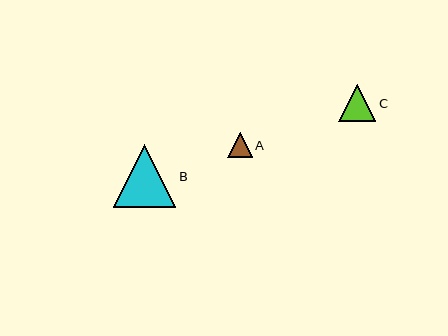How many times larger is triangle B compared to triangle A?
Triangle B is approximately 2.5 times the size of triangle A.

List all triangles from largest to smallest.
From largest to smallest: B, C, A.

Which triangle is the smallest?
Triangle A is the smallest with a size of approximately 25 pixels.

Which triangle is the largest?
Triangle B is the largest with a size of approximately 63 pixels.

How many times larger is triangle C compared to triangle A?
Triangle C is approximately 1.5 times the size of triangle A.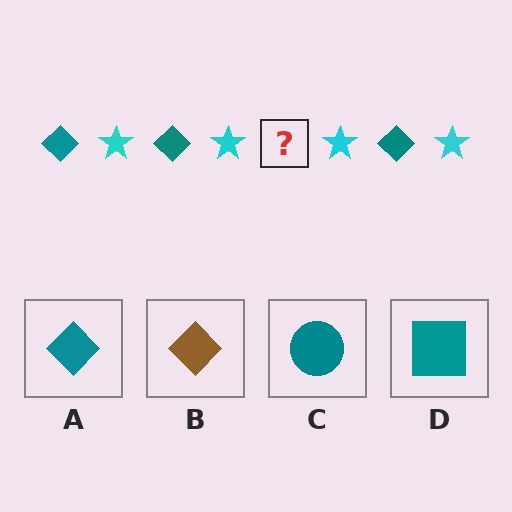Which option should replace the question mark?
Option A.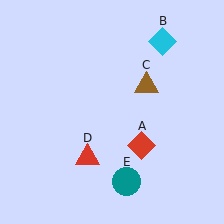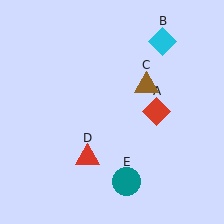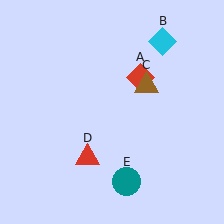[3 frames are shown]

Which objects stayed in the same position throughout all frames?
Cyan diamond (object B) and brown triangle (object C) and red triangle (object D) and teal circle (object E) remained stationary.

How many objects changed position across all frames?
1 object changed position: red diamond (object A).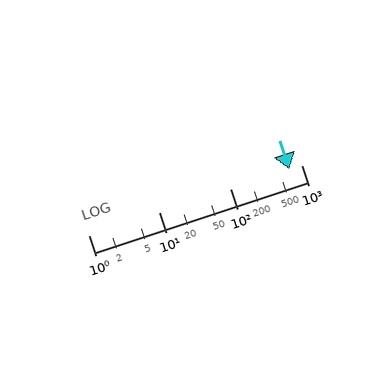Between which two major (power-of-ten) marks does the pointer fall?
The pointer is between 100 and 1000.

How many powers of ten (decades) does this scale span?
The scale spans 3 decades, from 1 to 1000.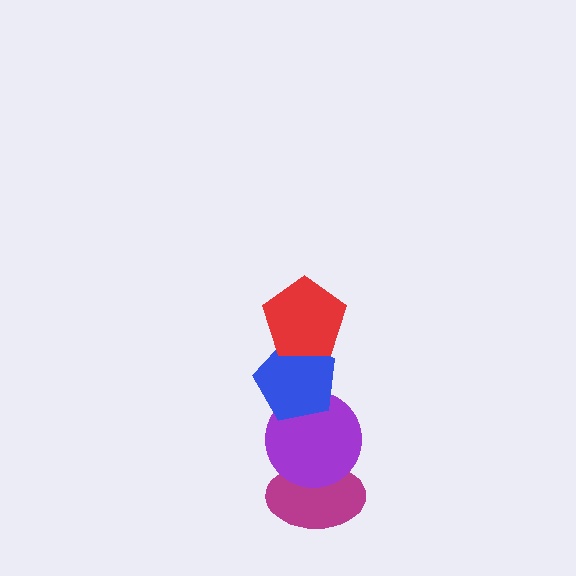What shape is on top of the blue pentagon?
The red pentagon is on top of the blue pentagon.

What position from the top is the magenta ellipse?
The magenta ellipse is 4th from the top.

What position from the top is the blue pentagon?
The blue pentagon is 2nd from the top.